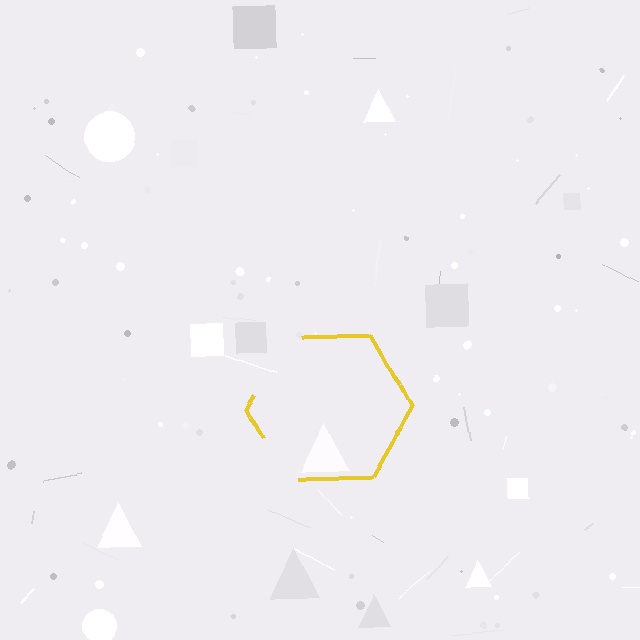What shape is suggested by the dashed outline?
The dashed outline suggests a hexagon.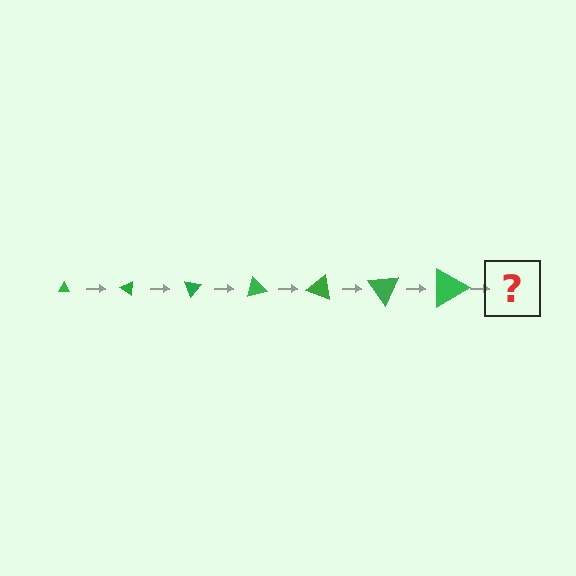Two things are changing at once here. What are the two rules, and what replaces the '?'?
The two rules are that the triangle grows larger each step and it rotates 35 degrees each step. The '?' should be a triangle, larger than the previous one and rotated 245 degrees from the start.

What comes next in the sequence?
The next element should be a triangle, larger than the previous one and rotated 245 degrees from the start.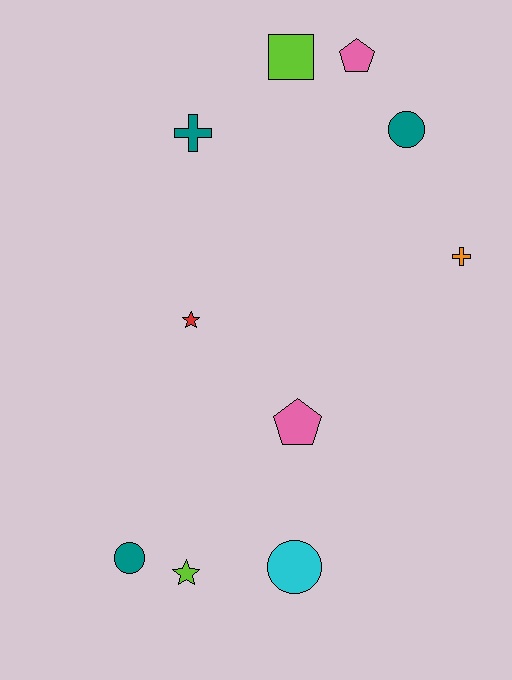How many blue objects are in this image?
There are no blue objects.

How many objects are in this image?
There are 10 objects.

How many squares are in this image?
There is 1 square.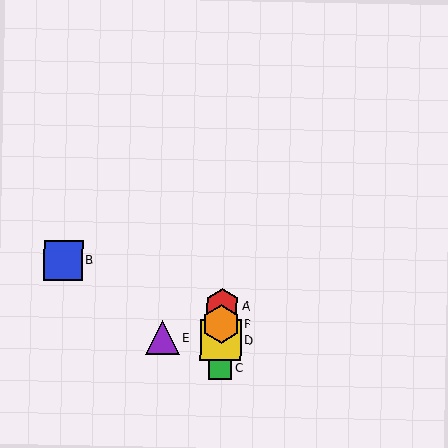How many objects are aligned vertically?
4 objects (A, C, D, F) are aligned vertically.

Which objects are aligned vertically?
Objects A, C, D, F are aligned vertically.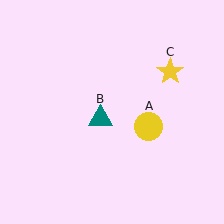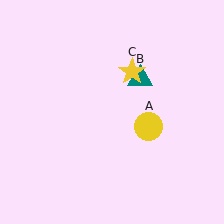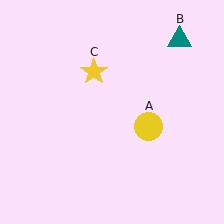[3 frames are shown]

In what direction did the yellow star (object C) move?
The yellow star (object C) moved left.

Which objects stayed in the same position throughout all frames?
Yellow circle (object A) remained stationary.